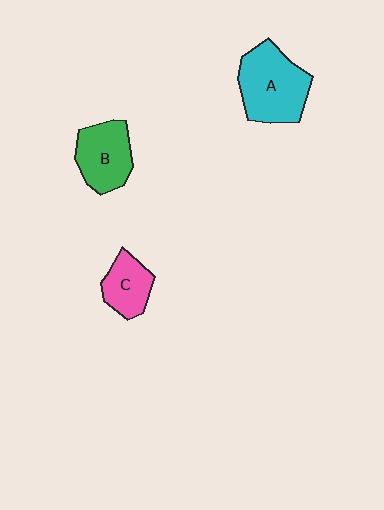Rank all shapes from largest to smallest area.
From largest to smallest: A (cyan), B (green), C (pink).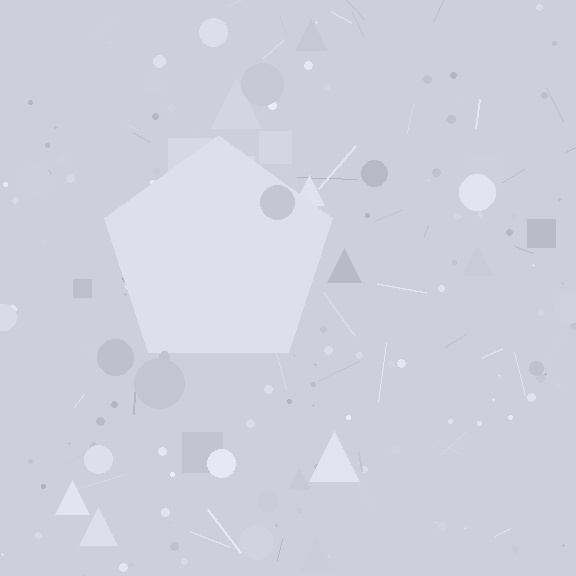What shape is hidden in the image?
A pentagon is hidden in the image.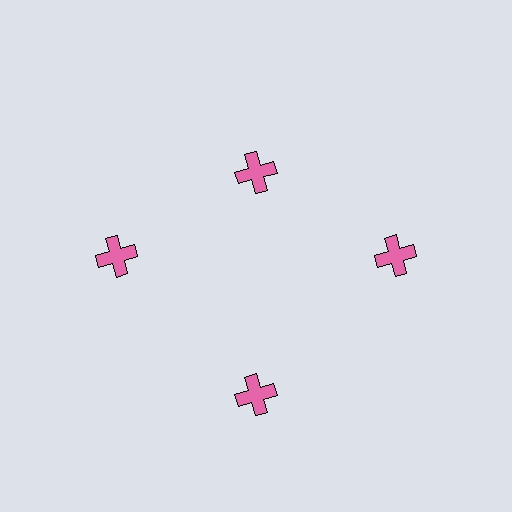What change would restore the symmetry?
The symmetry would be restored by moving it outward, back onto the ring so that all 4 crosses sit at equal angles and equal distance from the center.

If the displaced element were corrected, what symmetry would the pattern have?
It would have 4-fold rotational symmetry — the pattern would map onto itself every 90 degrees.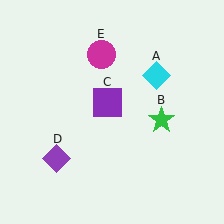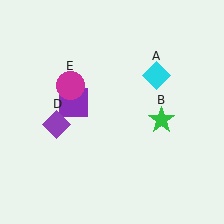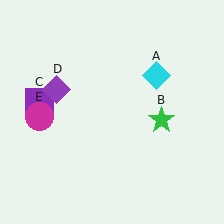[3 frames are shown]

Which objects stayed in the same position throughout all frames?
Cyan diamond (object A) and green star (object B) remained stationary.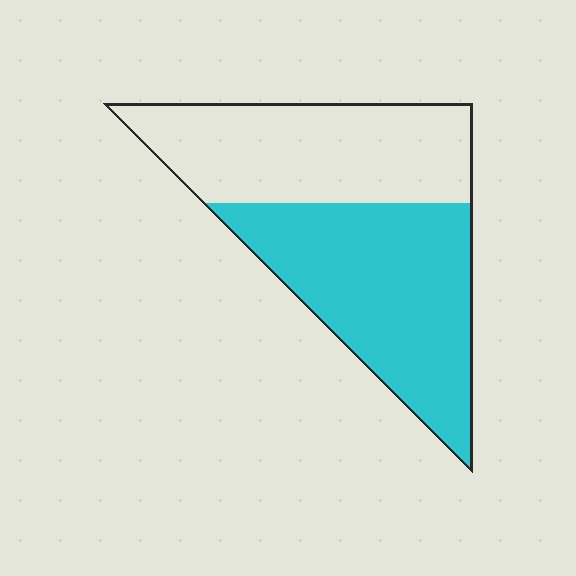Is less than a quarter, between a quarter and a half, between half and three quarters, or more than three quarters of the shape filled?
Between half and three quarters.